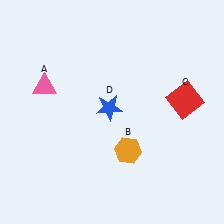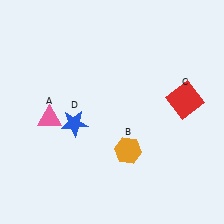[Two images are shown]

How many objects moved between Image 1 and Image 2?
2 objects moved between the two images.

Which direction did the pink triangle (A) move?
The pink triangle (A) moved down.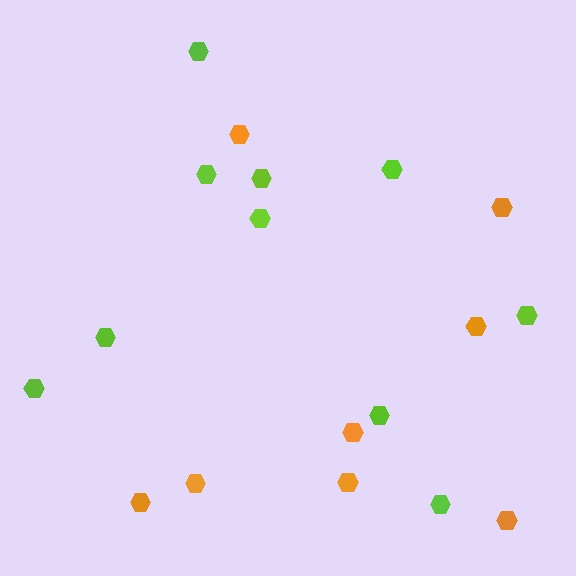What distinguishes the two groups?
There are 2 groups: one group of lime hexagons (10) and one group of orange hexagons (8).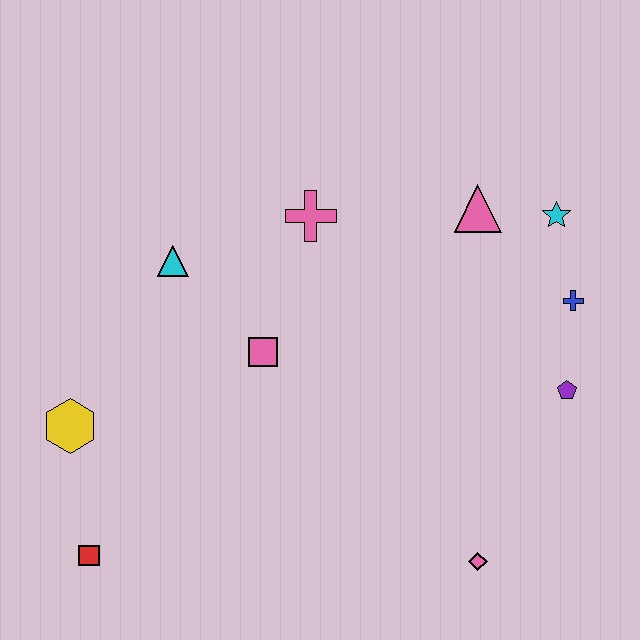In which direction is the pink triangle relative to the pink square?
The pink triangle is to the right of the pink square.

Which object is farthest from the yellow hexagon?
The cyan star is farthest from the yellow hexagon.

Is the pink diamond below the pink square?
Yes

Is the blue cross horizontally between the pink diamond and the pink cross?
No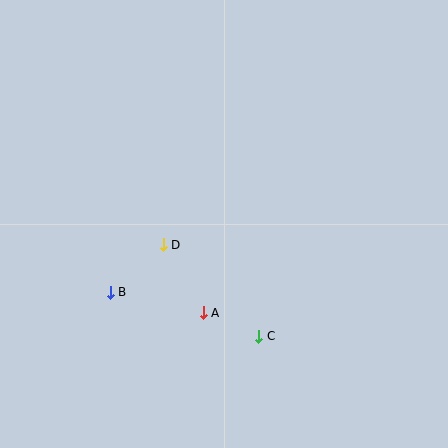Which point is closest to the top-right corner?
Point D is closest to the top-right corner.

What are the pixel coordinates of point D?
Point D is at (163, 245).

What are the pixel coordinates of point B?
Point B is at (110, 292).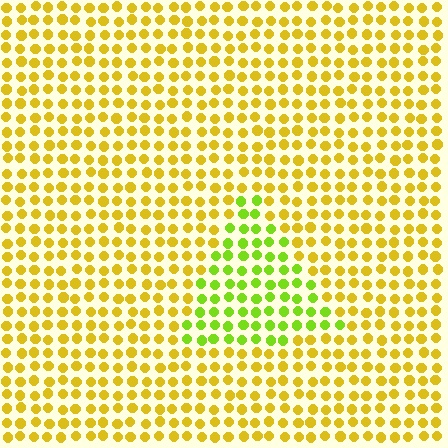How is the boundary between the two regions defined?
The boundary is defined purely by a slight shift in hue (about 41 degrees). Spacing, size, and orientation are identical on both sides.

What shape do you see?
I see a triangle.